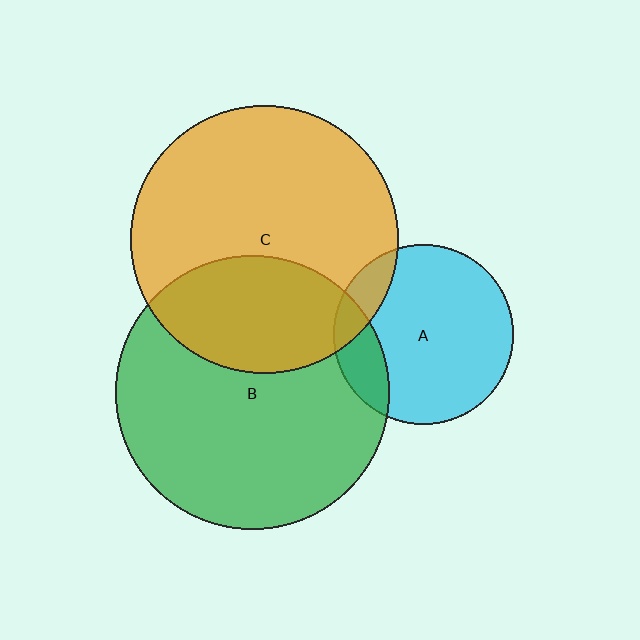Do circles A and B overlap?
Yes.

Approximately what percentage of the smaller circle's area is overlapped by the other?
Approximately 15%.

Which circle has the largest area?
Circle B (green).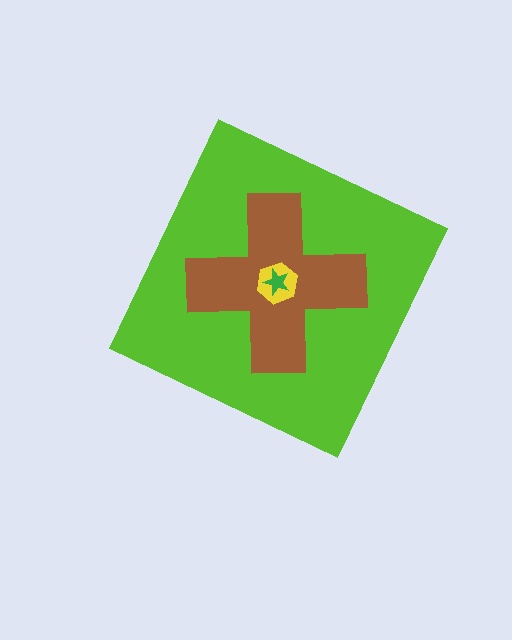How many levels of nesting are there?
4.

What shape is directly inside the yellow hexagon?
The green star.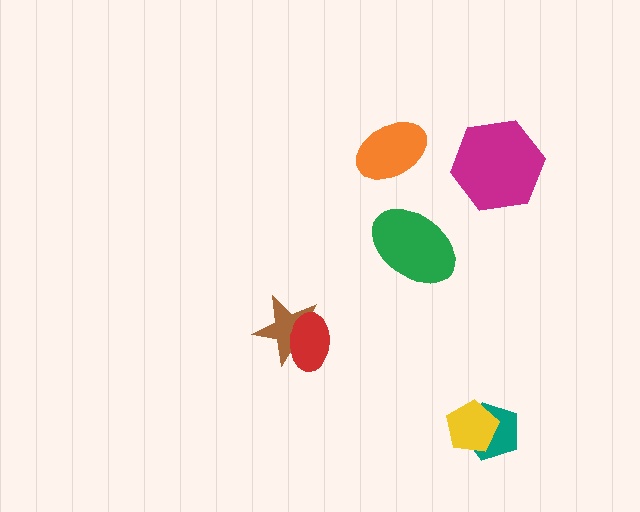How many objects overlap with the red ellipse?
1 object overlaps with the red ellipse.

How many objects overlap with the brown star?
1 object overlaps with the brown star.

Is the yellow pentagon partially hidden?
No, no other shape covers it.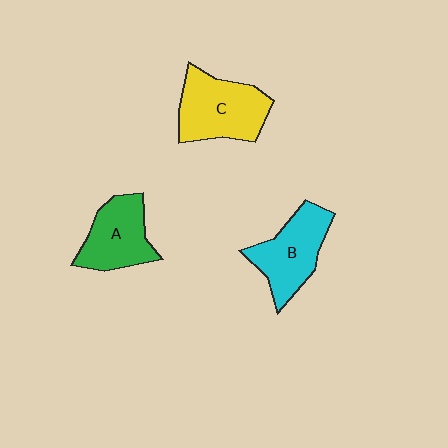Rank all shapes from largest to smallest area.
From largest to smallest: C (yellow), B (cyan), A (green).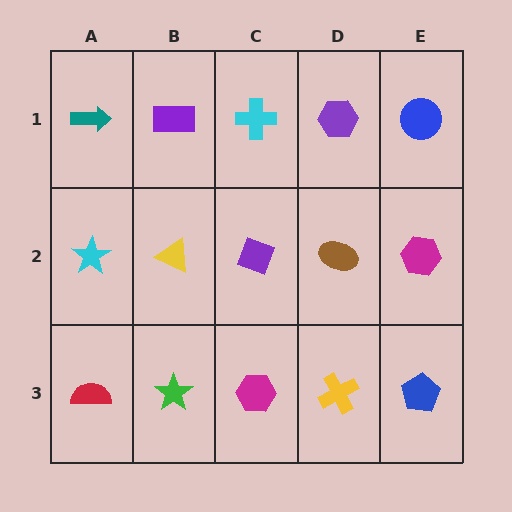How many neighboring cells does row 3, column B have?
3.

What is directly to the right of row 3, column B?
A magenta hexagon.